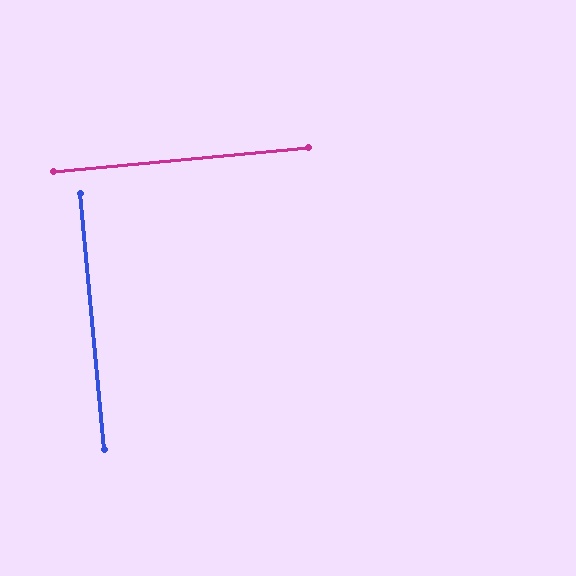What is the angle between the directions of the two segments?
Approximately 90 degrees.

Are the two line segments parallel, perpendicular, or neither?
Perpendicular — they meet at approximately 90°.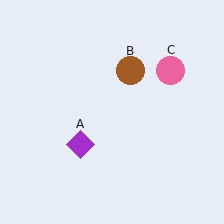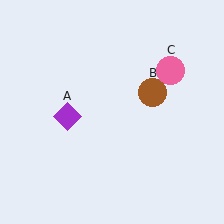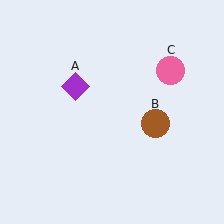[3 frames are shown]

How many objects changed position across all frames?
2 objects changed position: purple diamond (object A), brown circle (object B).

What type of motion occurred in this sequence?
The purple diamond (object A), brown circle (object B) rotated clockwise around the center of the scene.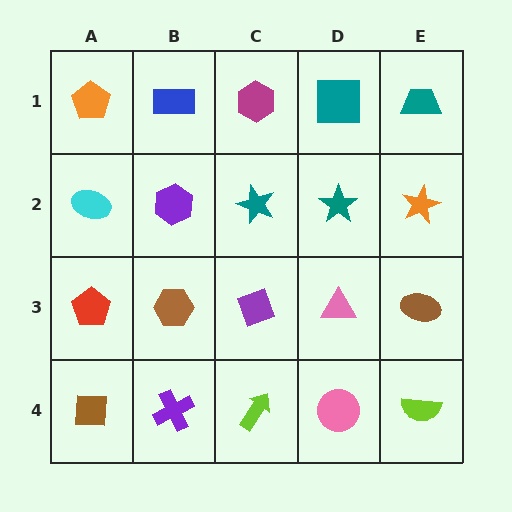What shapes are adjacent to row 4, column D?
A pink triangle (row 3, column D), a lime arrow (row 4, column C), a lime semicircle (row 4, column E).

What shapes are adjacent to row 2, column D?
A teal square (row 1, column D), a pink triangle (row 3, column D), a teal star (row 2, column C), an orange star (row 2, column E).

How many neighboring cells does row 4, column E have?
2.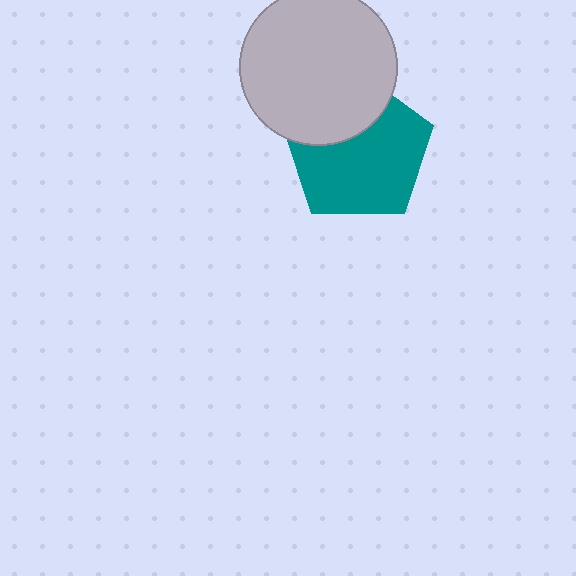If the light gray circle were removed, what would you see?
You would see the complete teal pentagon.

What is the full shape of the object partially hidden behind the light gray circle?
The partially hidden object is a teal pentagon.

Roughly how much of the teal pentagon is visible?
Most of it is visible (roughly 69%).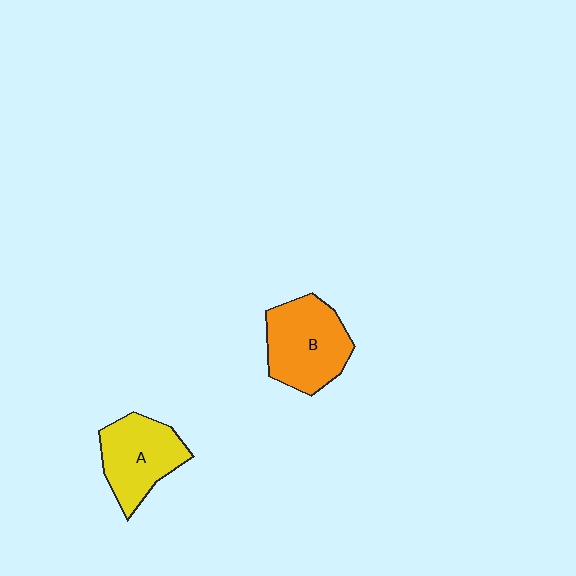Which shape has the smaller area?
Shape A (yellow).